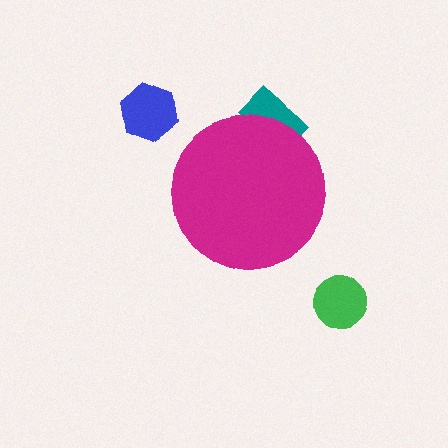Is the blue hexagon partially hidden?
No, the blue hexagon is fully visible.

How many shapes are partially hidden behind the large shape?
1 shape is partially hidden.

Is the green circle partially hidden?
No, the green circle is fully visible.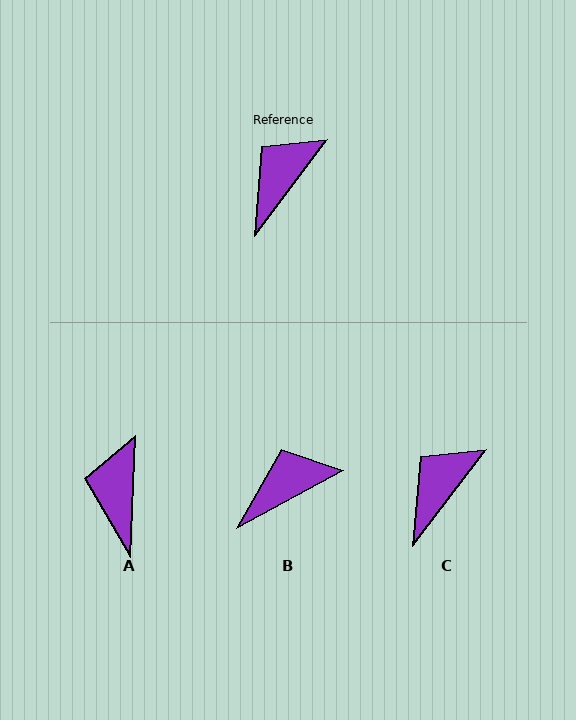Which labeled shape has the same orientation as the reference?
C.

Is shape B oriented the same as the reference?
No, it is off by about 25 degrees.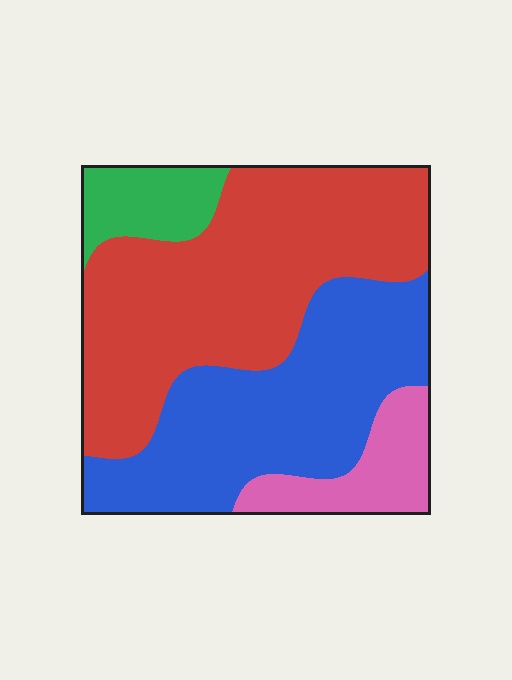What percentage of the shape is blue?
Blue covers 35% of the shape.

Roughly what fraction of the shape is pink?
Pink covers about 10% of the shape.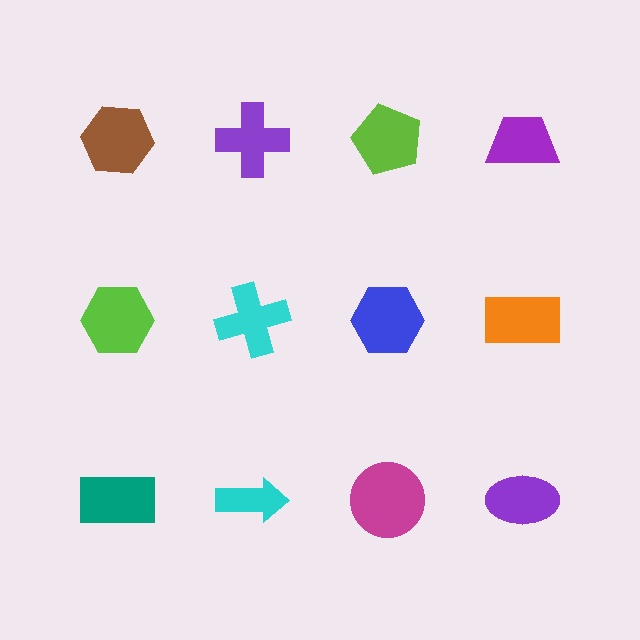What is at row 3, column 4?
A purple ellipse.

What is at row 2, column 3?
A blue hexagon.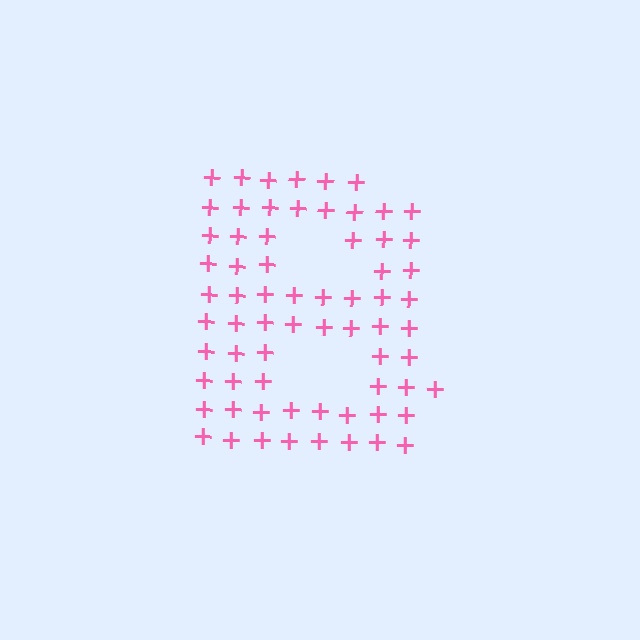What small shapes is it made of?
It is made of small plus signs.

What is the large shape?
The large shape is the letter B.